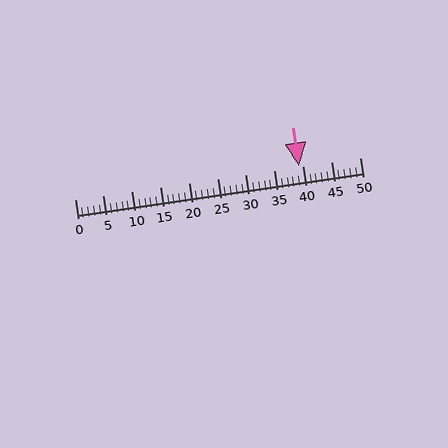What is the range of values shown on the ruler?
The ruler shows values from 0 to 50.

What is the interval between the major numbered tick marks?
The major tick marks are spaced 5 units apart.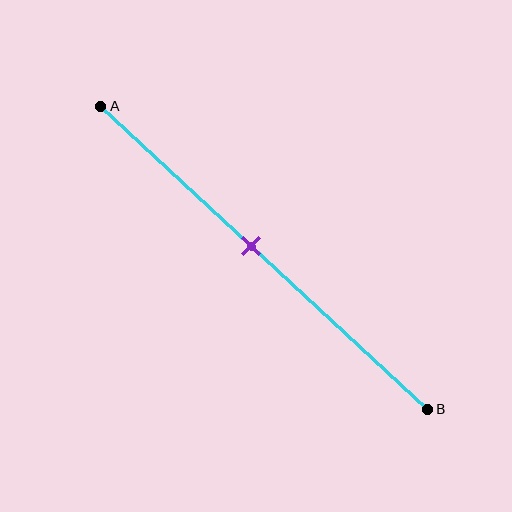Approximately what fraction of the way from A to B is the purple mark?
The purple mark is approximately 45% of the way from A to B.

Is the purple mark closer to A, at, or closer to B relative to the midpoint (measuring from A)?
The purple mark is closer to point A than the midpoint of segment AB.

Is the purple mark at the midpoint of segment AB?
No, the mark is at about 45% from A, not at the 50% midpoint.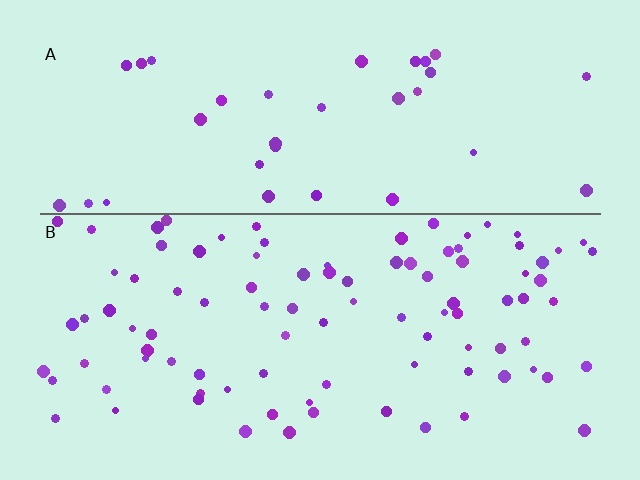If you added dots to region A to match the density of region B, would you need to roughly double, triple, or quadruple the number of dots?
Approximately triple.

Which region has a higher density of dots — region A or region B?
B (the bottom).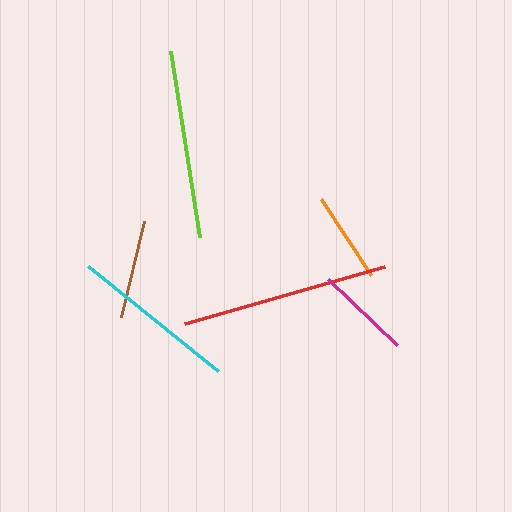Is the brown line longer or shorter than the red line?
The red line is longer than the brown line.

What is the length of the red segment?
The red segment is approximately 207 pixels long.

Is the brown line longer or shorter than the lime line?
The lime line is longer than the brown line.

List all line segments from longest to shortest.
From longest to shortest: red, lime, cyan, brown, magenta, orange.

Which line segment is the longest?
The red line is the longest at approximately 207 pixels.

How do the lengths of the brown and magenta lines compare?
The brown and magenta lines are approximately the same length.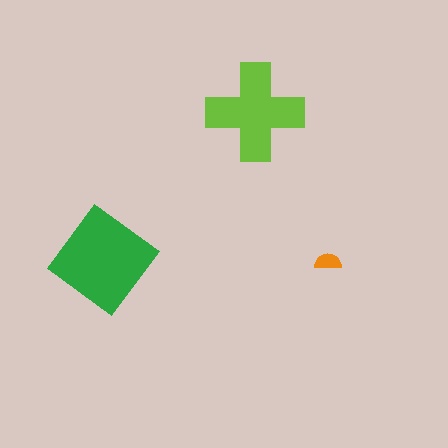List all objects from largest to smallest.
The green diamond, the lime cross, the orange semicircle.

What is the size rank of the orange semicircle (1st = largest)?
3rd.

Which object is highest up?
The lime cross is topmost.